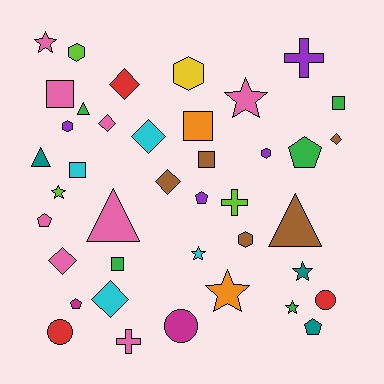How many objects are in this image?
There are 40 objects.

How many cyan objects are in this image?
There are 4 cyan objects.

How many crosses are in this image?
There are 3 crosses.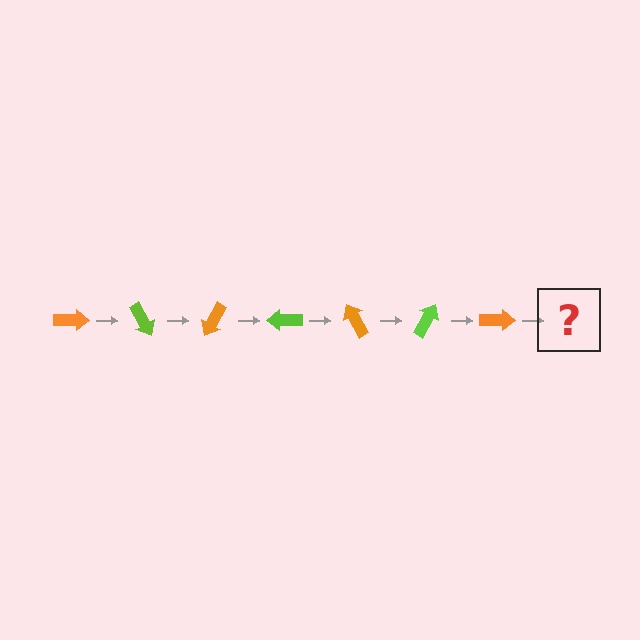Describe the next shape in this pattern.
It should be a lime arrow, rotated 420 degrees from the start.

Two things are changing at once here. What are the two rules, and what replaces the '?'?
The two rules are that it rotates 60 degrees each step and the color cycles through orange and lime. The '?' should be a lime arrow, rotated 420 degrees from the start.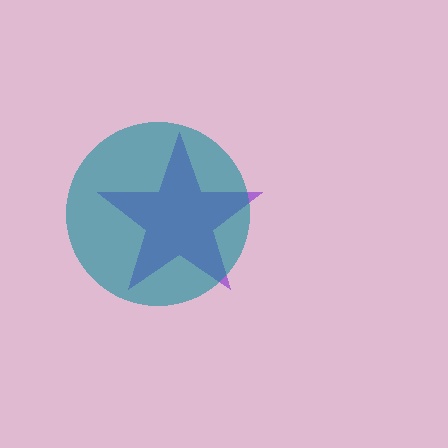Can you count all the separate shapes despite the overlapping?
Yes, there are 2 separate shapes.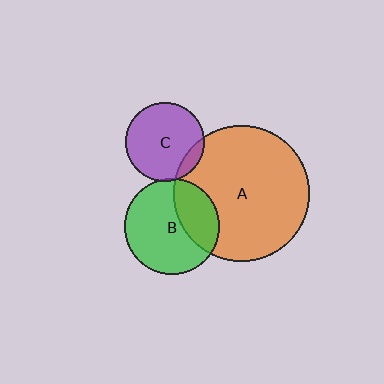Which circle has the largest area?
Circle A (orange).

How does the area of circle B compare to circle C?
Approximately 1.4 times.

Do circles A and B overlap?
Yes.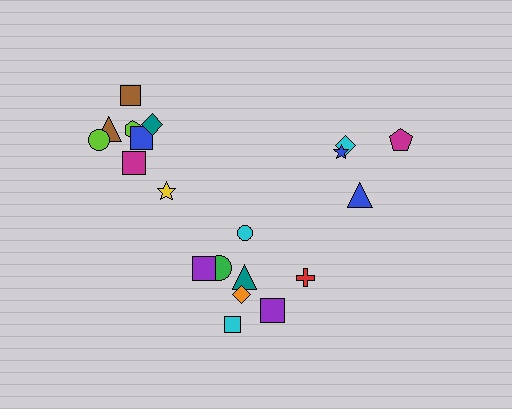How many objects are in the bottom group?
There are 8 objects.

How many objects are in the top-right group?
There are 4 objects.